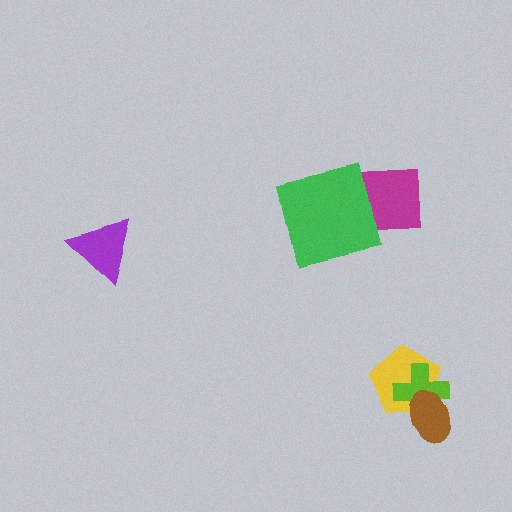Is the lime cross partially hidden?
Yes, it is partially covered by another shape.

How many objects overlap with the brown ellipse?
2 objects overlap with the brown ellipse.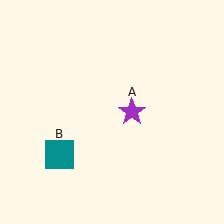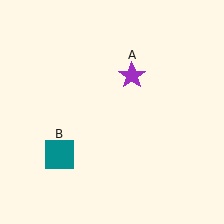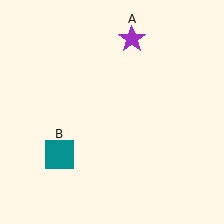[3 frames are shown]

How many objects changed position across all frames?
1 object changed position: purple star (object A).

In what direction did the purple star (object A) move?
The purple star (object A) moved up.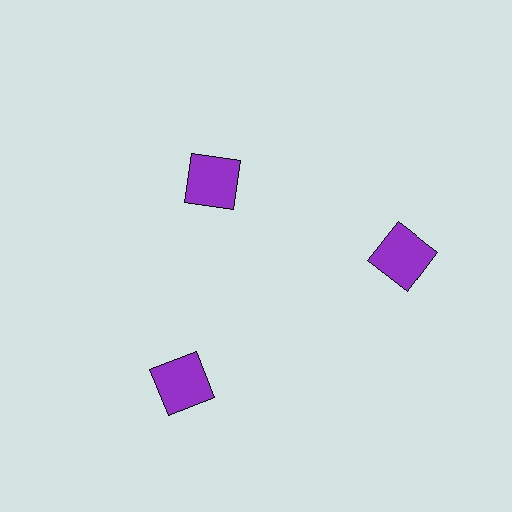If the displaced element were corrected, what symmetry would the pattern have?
It would have 3-fold rotational symmetry — the pattern would map onto itself every 120 degrees.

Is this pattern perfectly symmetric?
No. The 3 purple squares are arranged in a ring, but one element near the 11 o'clock position is pulled inward toward the center, breaking the 3-fold rotational symmetry.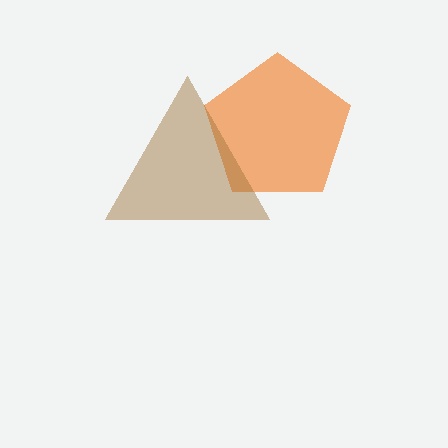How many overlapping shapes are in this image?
There are 2 overlapping shapes in the image.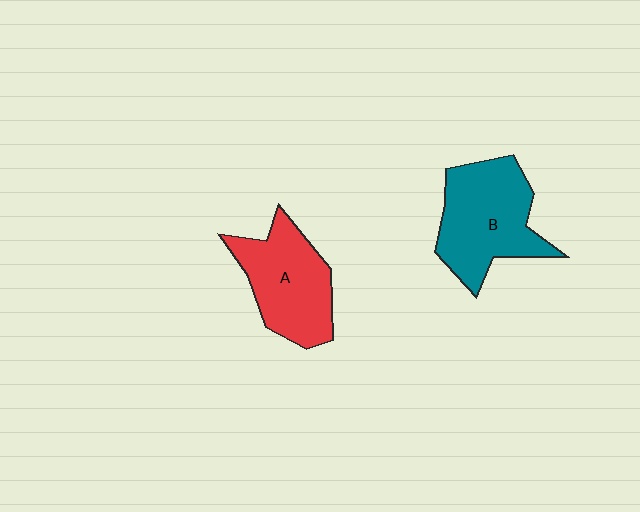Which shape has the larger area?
Shape B (teal).